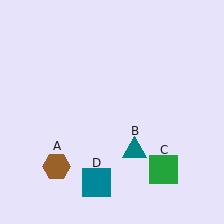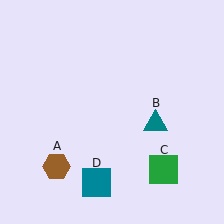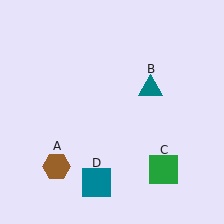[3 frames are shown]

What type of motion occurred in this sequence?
The teal triangle (object B) rotated counterclockwise around the center of the scene.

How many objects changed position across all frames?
1 object changed position: teal triangle (object B).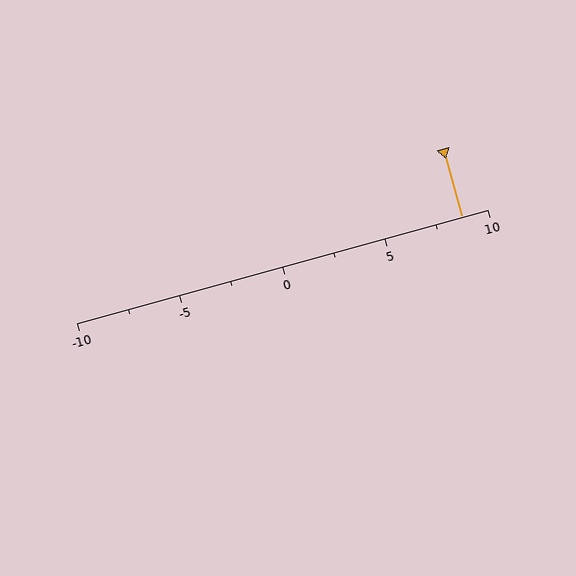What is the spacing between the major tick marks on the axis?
The major ticks are spaced 5 apart.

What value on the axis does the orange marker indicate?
The marker indicates approximately 8.8.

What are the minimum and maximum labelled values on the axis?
The axis runs from -10 to 10.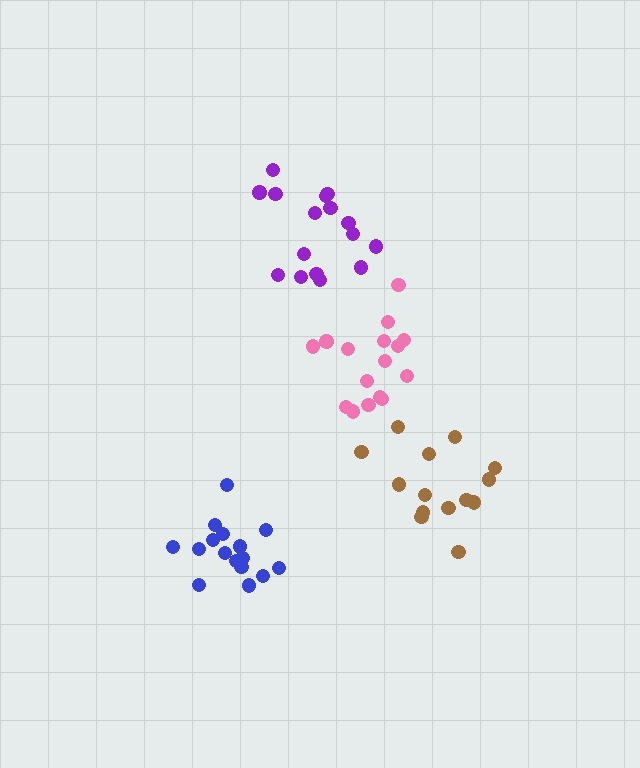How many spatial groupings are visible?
There are 4 spatial groupings.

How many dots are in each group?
Group 1: 16 dots, Group 2: 14 dots, Group 3: 16 dots, Group 4: 16 dots (62 total).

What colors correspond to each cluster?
The clusters are colored: purple, brown, blue, pink.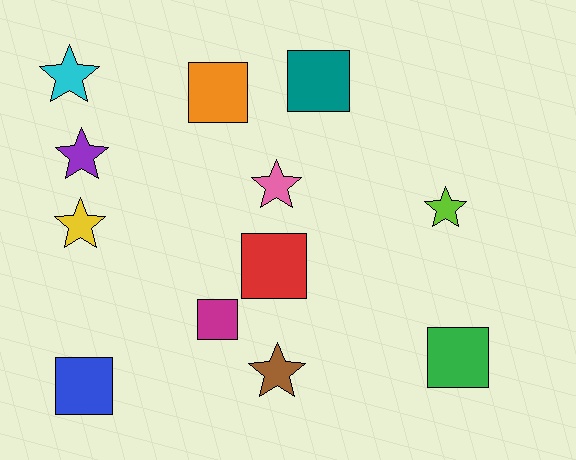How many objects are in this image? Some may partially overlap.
There are 12 objects.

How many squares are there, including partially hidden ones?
There are 6 squares.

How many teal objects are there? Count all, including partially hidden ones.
There is 1 teal object.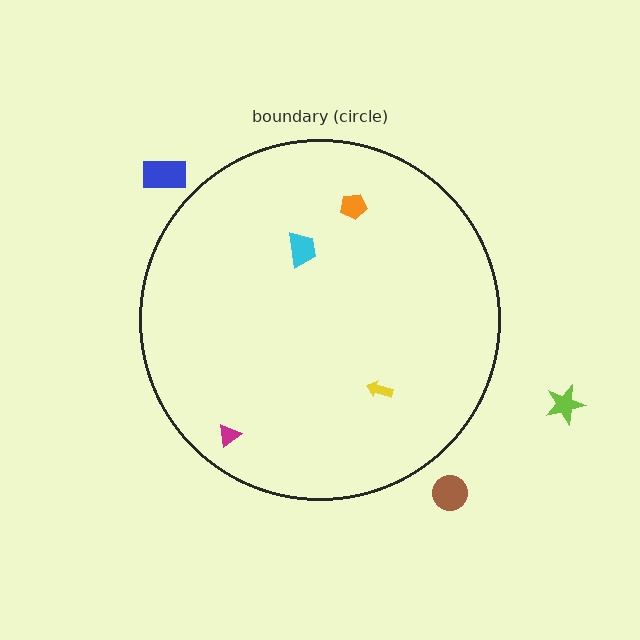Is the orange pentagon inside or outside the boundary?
Inside.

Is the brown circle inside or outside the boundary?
Outside.